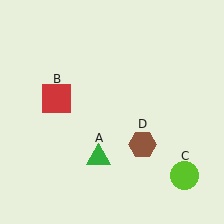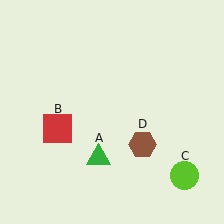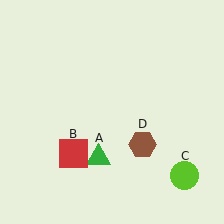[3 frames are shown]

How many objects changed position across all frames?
1 object changed position: red square (object B).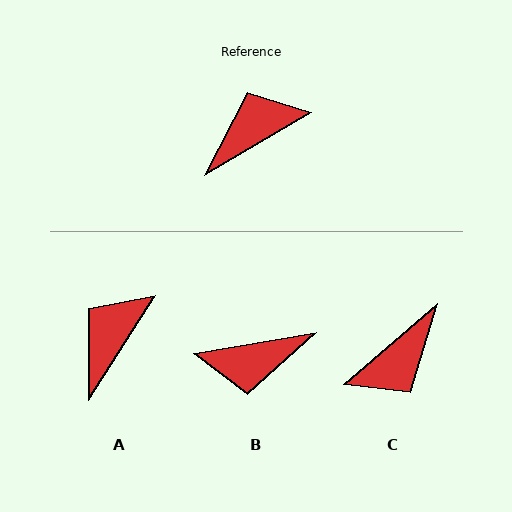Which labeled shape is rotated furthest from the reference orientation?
C, about 170 degrees away.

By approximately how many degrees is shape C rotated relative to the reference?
Approximately 170 degrees clockwise.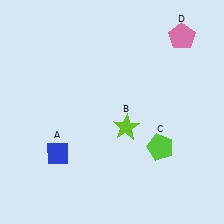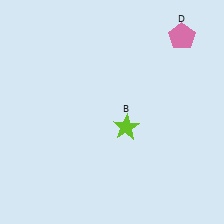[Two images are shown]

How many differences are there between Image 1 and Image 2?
There are 2 differences between the two images.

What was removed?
The lime pentagon (C), the blue diamond (A) were removed in Image 2.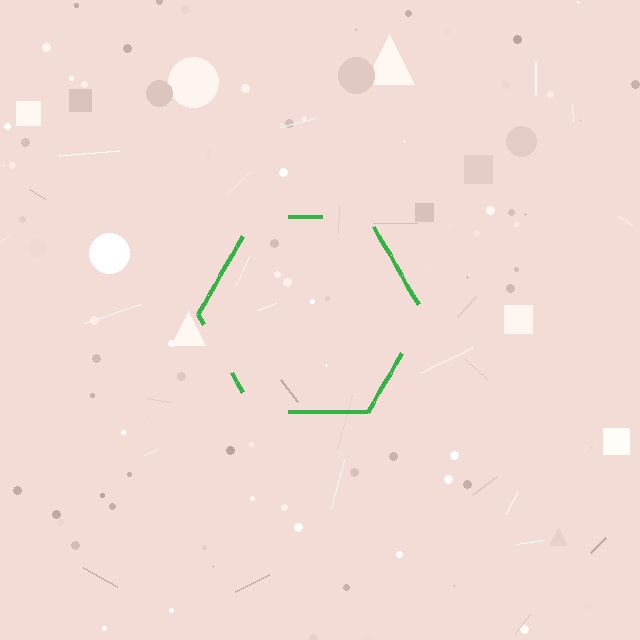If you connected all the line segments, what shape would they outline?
They would outline a hexagon.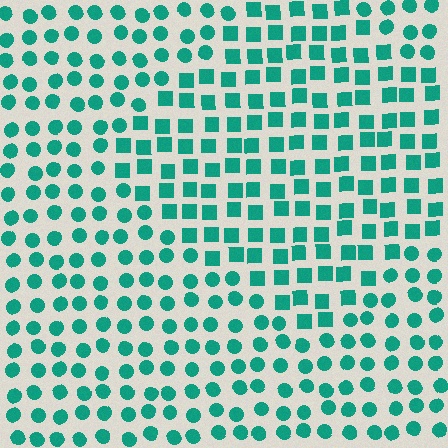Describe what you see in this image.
The image is filled with small teal elements arranged in a uniform grid. A diamond-shaped region contains squares, while the surrounding area contains circles. The boundary is defined purely by the change in element shape.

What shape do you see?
I see a diamond.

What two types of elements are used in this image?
The image uses squares inside the diamond region and circles outside it.